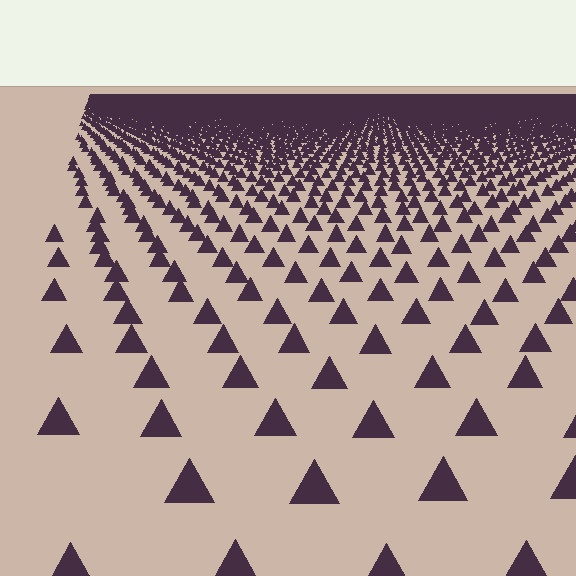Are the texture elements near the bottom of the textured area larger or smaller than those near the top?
Larger. Near the bottom, elements are closer to the viewer and appear at a bigger on-screen size.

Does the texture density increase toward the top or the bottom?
Density increases toward the top.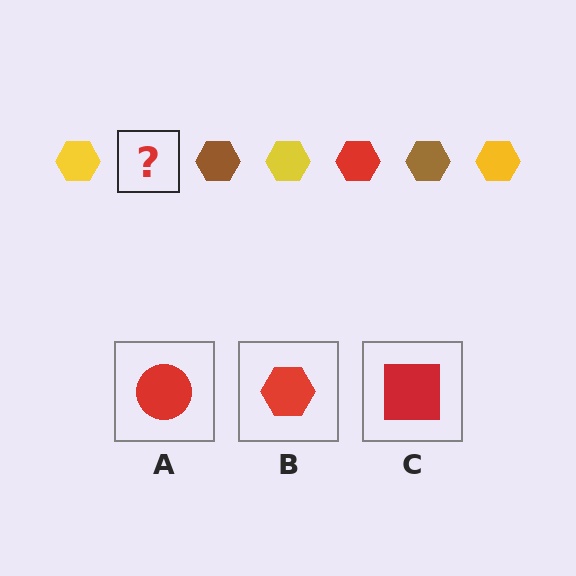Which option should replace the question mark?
Option B.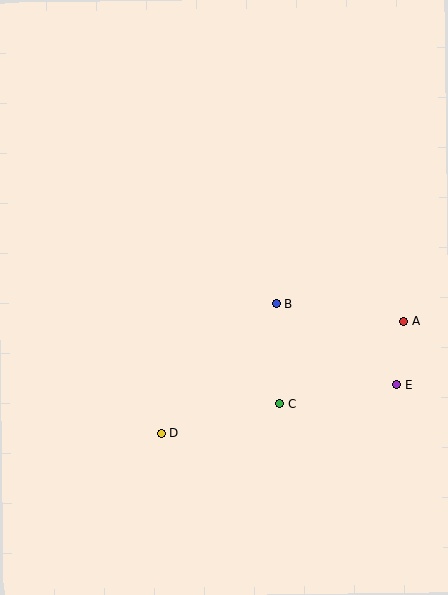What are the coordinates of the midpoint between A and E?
The midpoint between A and E is at (400, 353).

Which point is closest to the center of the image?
Point B at (277, 304) is closest to the center.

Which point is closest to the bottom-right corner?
Point E is closest to the bottom-right corner.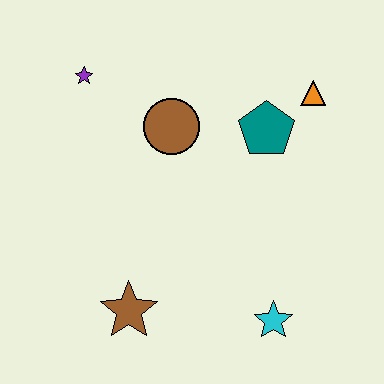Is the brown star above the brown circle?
No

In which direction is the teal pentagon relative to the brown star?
The teal pentagon is above the brown star.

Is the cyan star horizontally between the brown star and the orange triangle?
Yes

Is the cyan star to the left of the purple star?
No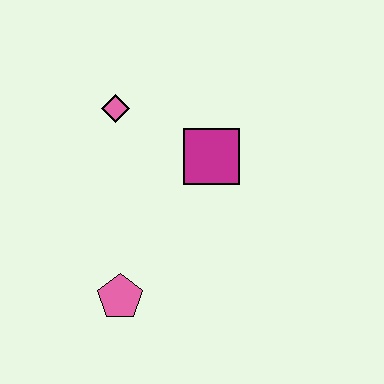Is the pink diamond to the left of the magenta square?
Yes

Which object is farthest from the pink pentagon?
The pink diamond is farthest from the pink pentagon.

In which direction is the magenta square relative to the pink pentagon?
The magenta square is above the pink pentagon.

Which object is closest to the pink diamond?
The magenta square is closest to the pink diamond.